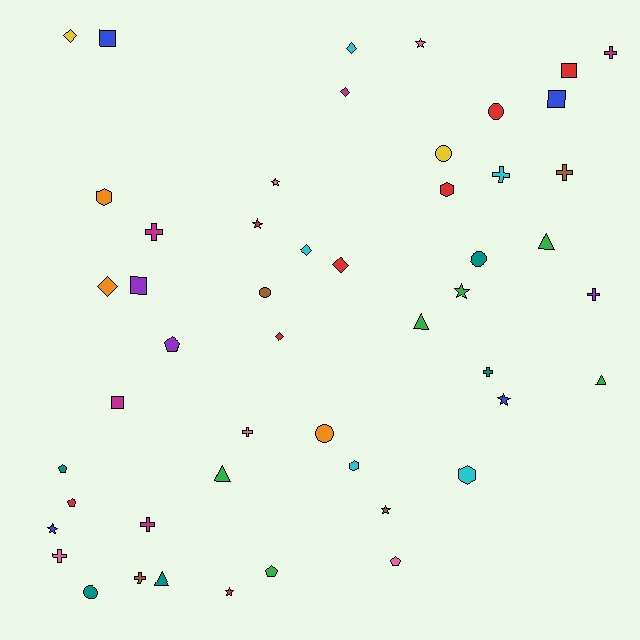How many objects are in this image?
There are 50 objects.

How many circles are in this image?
There are 6 circles.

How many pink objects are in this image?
There are 5 pink objects.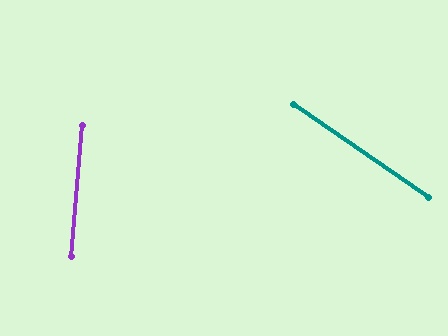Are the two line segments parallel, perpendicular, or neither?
Neither parallel nor perpendicular — they differ by about 60°.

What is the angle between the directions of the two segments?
Approximately 60 degrees.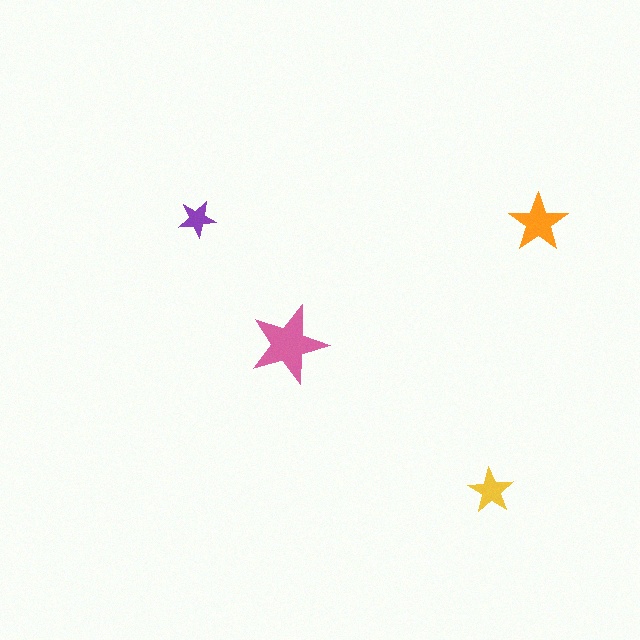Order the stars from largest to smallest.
the pink one, the orange one, the yellow one, the purple one.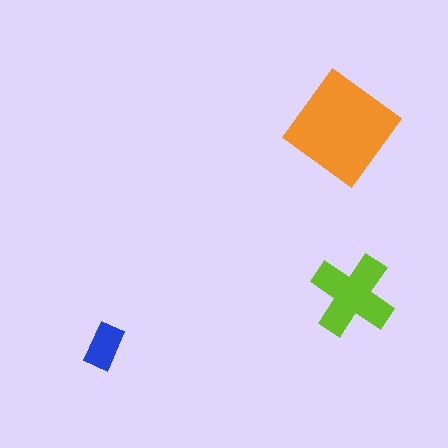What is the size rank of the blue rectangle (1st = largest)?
3rd.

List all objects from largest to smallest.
The orange diamond, the lime cross, the blue rectangle.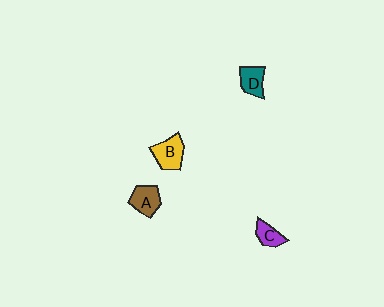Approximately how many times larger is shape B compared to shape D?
Approximately 1.3 times.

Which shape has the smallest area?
Shape C (purple).